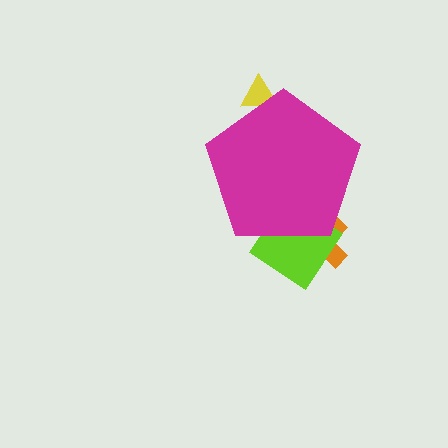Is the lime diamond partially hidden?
Yes, the lime diamond is partially hidden behind the magenta pentagon.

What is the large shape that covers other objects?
A magenta pentagon.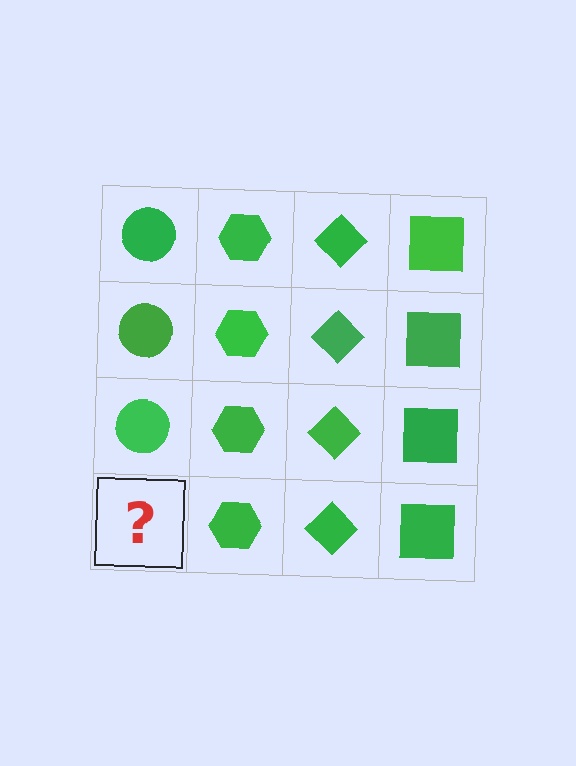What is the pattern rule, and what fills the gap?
The rule is that each column has a consistent shape. The gap should be filled with a green circle.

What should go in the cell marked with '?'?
The missing cell should contain a green circle.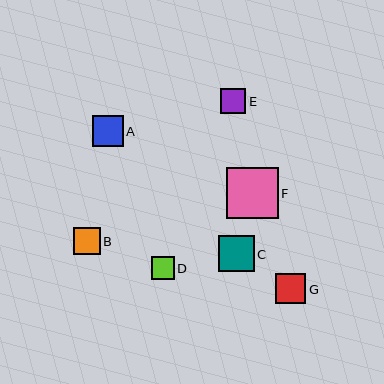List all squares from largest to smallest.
From largest to smallest: F, C, A, G, B, E, D.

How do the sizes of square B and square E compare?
Square B and square E are approximately the same size.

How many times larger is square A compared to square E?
Square A is approximately 1.2 times the size of square E.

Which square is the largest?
Square F is the largest with a size of approximately 52 pixels.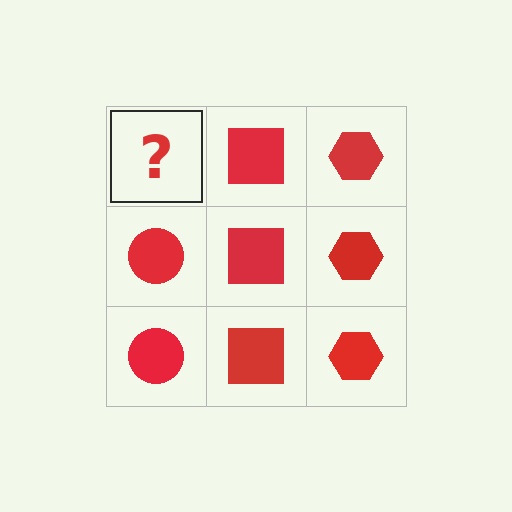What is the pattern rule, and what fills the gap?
The rule is that each column has a consistent shape. The gap should be filled with a red circle.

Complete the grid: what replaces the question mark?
The question mark should be replaced with a red circle.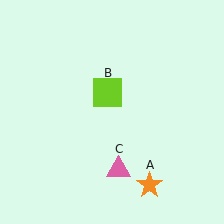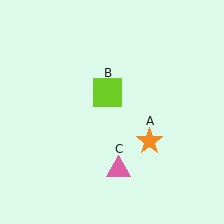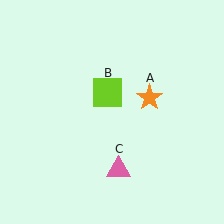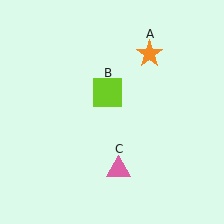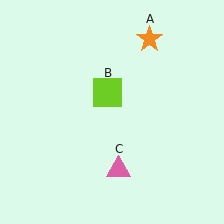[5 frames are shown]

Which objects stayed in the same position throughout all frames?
Lime square (object B) and pink triangle (object C) remained stationary.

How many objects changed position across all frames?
1 object changed position: orange star (object A).